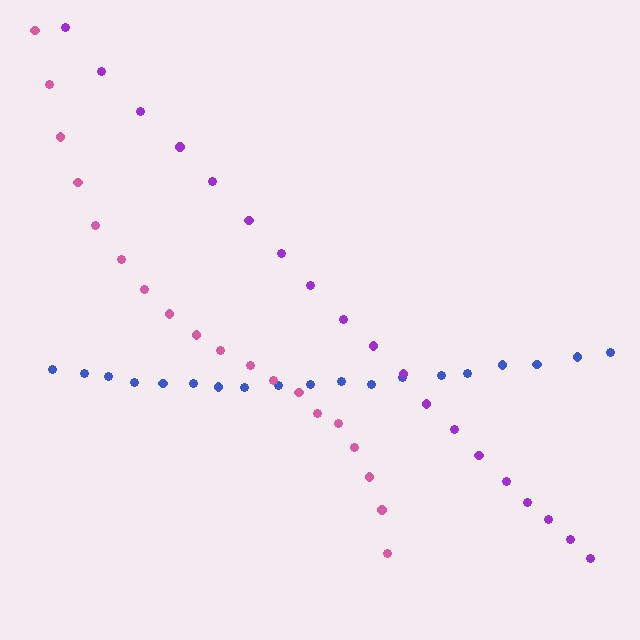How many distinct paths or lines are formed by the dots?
There are 3 distinct paths.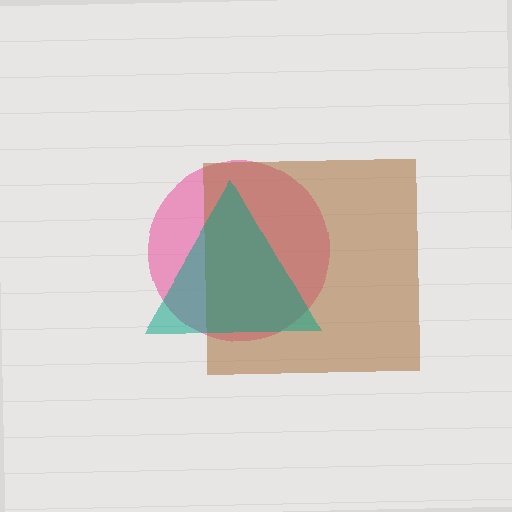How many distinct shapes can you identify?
There are 3 distinct shapes: a pink circle, a brown square, a teal triangle.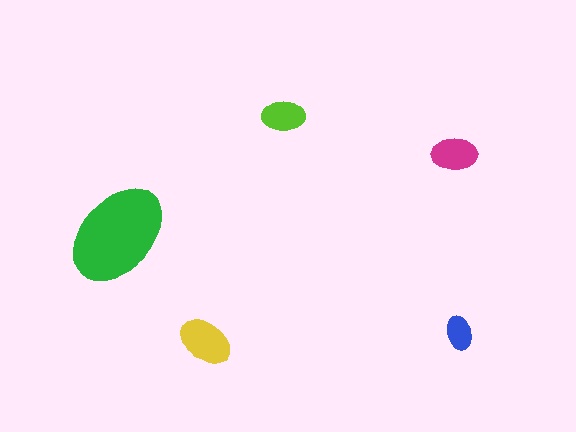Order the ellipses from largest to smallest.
the green one, the yellow one, the magenta one, the lime one, the blue one.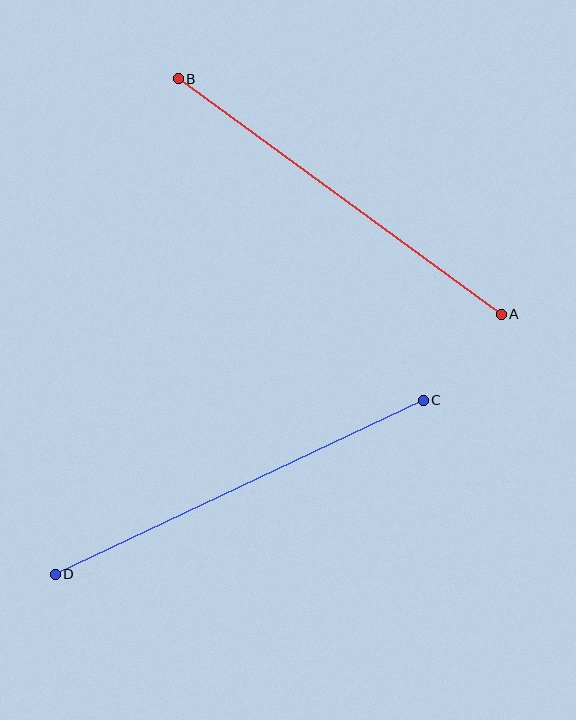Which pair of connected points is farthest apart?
Points C and D are farthest apart.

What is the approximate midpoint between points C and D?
The midpoint is at approximately (239, 487) pixels.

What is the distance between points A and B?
The distance is approximately 400 pixels.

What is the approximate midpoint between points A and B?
The midpoint is at approximately (340, 196) pixels.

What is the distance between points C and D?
The distance is approximately 407 pixels.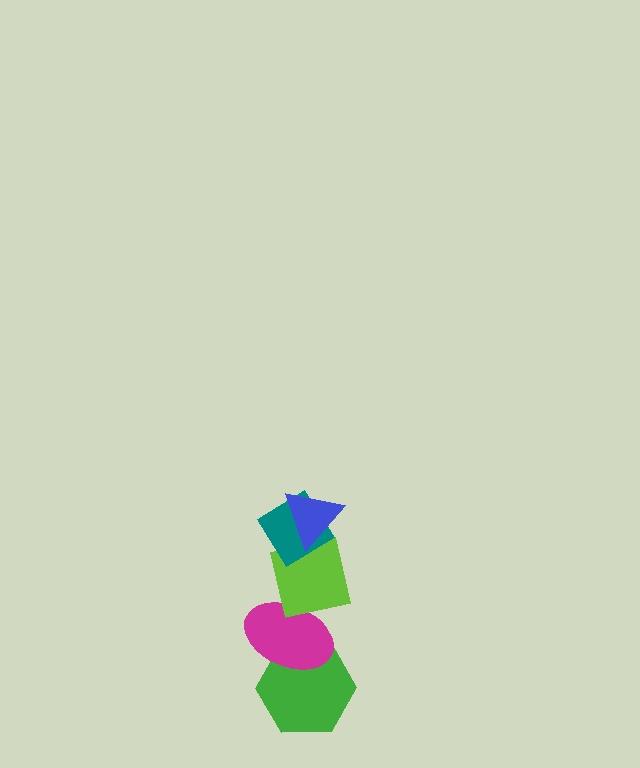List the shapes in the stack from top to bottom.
From top to bottom: the blue triangle, the teal diamond, the lime square, the magenta ellipse, the green hexagon.